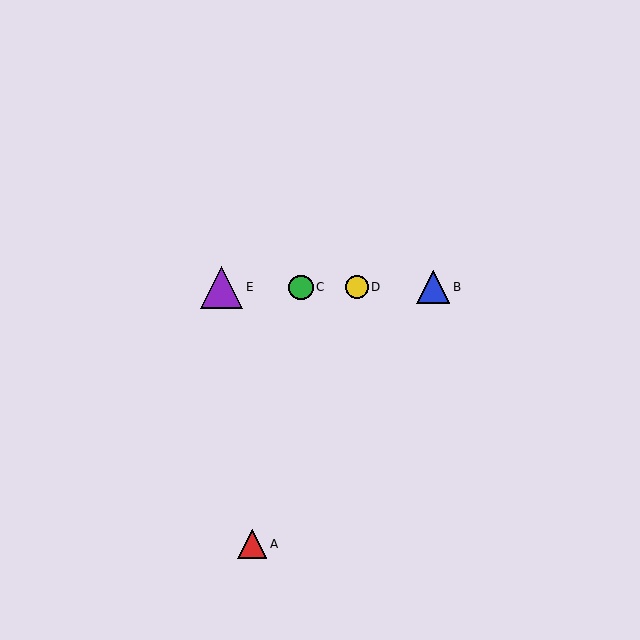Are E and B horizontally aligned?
Yes, both are at y≈287.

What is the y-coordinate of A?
Object A is at y≈544.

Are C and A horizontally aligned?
No, C is at y≈287 and A is at y≈544.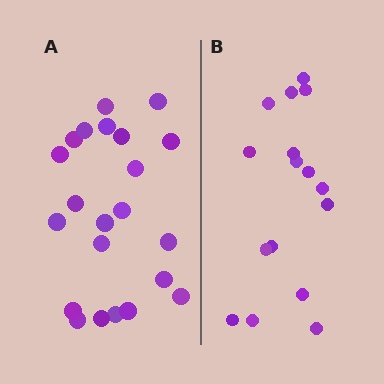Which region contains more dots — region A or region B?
Region A (the left region) has more dots.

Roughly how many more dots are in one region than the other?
Region A has about 6 more dots than region B.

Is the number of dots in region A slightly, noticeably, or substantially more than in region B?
Region A has noticeably more, but not dramatically so. The ratio is roughly 1.4 to 1.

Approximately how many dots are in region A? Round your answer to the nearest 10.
About 20 dots. (The exact count is 22, which rounds to 20.)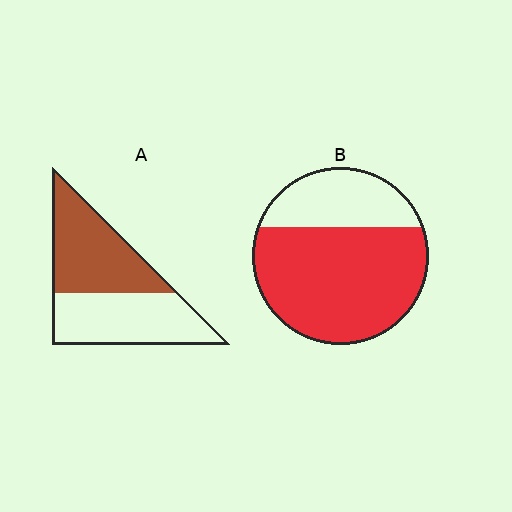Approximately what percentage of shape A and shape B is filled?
A is approximately 50% and B is approximately 70%.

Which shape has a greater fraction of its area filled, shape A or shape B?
Shape B.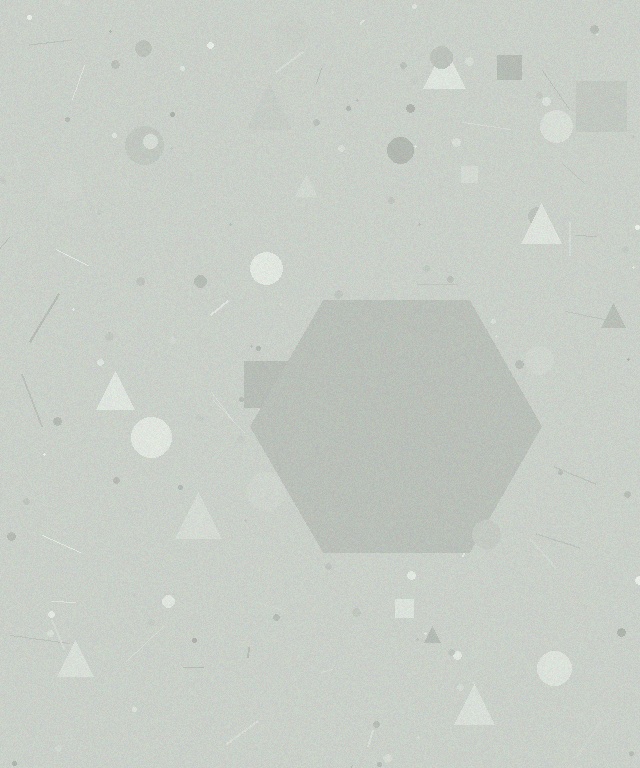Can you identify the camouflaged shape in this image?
The camouflaged shape is a hexagon.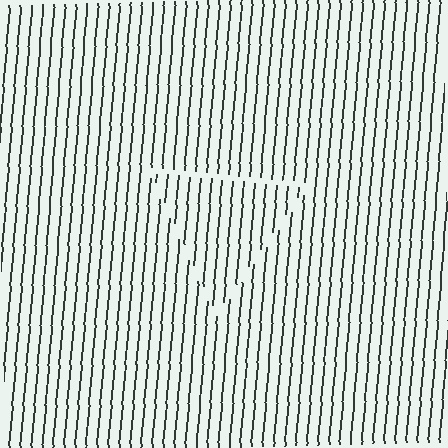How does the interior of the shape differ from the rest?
The interior of the shape contains the same grating, shifted by half a period — the contour is defined by the phase discontinuity where line-ends from the inner and outer gratings abut.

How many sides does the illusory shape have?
3 sides — the line-ends trace a triangle.